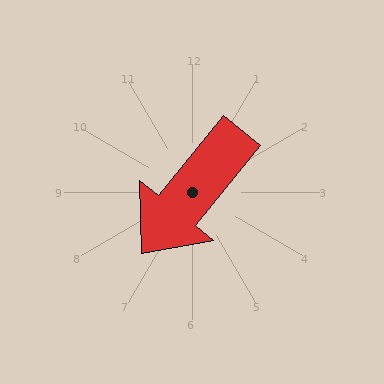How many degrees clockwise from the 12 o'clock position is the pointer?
Approximately 219 degrees.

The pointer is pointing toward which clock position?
Roughly 7 o'clock.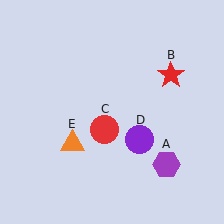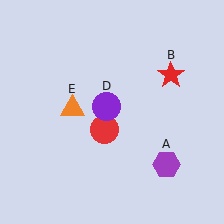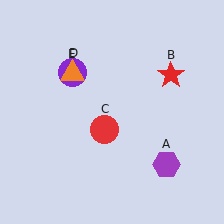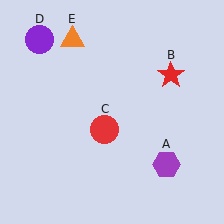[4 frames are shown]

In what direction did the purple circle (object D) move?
The purple circle (object D) moved up and to the left.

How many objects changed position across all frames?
2 objects changed position: purple circle (object D), orange triangle (object E).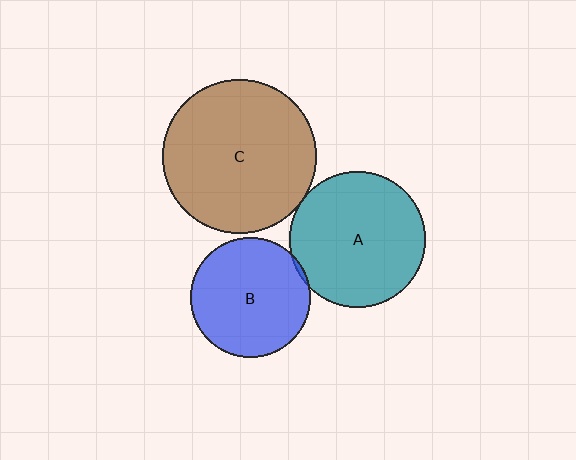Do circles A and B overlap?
Yes.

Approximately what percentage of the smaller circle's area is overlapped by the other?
Approximately 5%.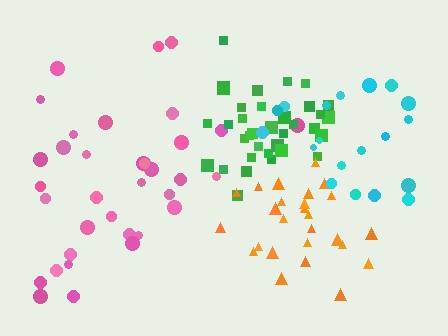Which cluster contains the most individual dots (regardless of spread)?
Pink (35).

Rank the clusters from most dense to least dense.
green, orange, cyan, pink.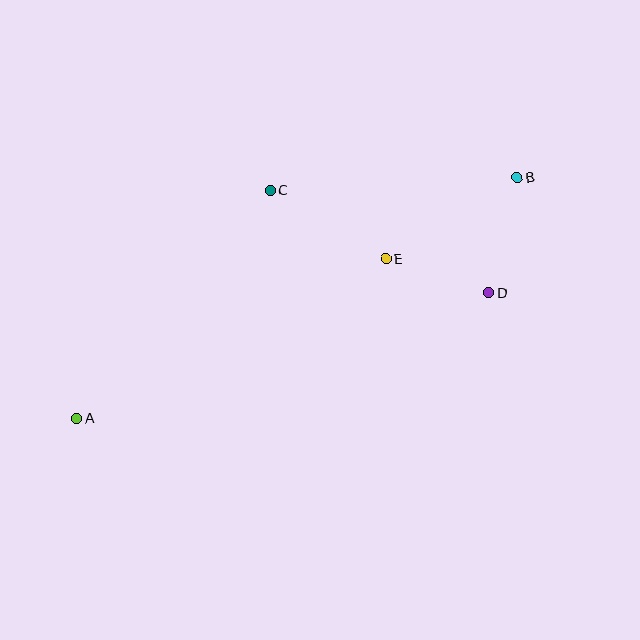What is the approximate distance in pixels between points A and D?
The distance between A and D is approximately 431 pixels.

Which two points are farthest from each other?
Points A and B are farthest from each other.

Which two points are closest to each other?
Points D and E are closest to each other.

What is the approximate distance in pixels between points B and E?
The distance between B and E is approximately 155 pixels.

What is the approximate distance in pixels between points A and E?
The distance between A and E is approximately 348 pixels.